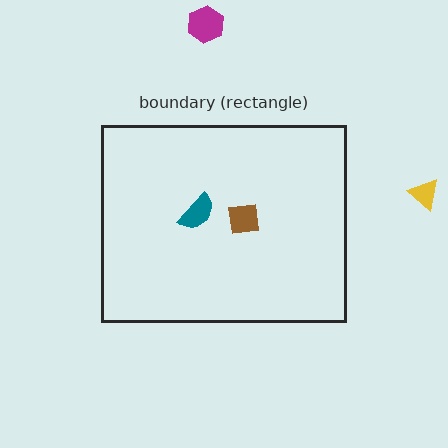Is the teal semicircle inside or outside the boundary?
Inside.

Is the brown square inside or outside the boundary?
Inside.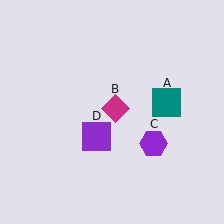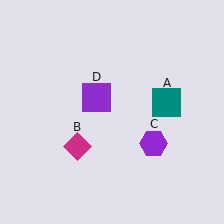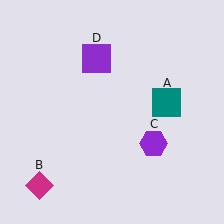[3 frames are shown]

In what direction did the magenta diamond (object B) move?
The magenta diamond (object B) moved down and to the left.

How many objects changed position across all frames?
2 objects changed position: magenta diamond (object B), purple square (object D).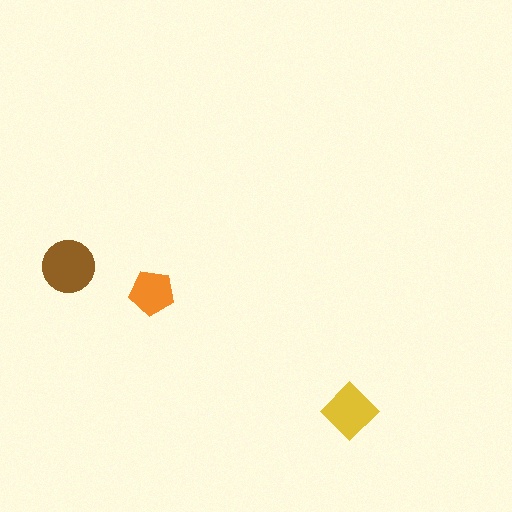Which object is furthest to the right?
The yellow diamond is rightmost.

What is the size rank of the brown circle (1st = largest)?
1st.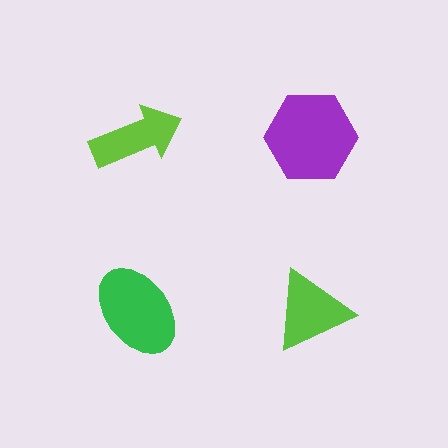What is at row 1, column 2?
A purple hexagon.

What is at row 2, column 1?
A green ellipse.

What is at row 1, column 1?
A lime arrow.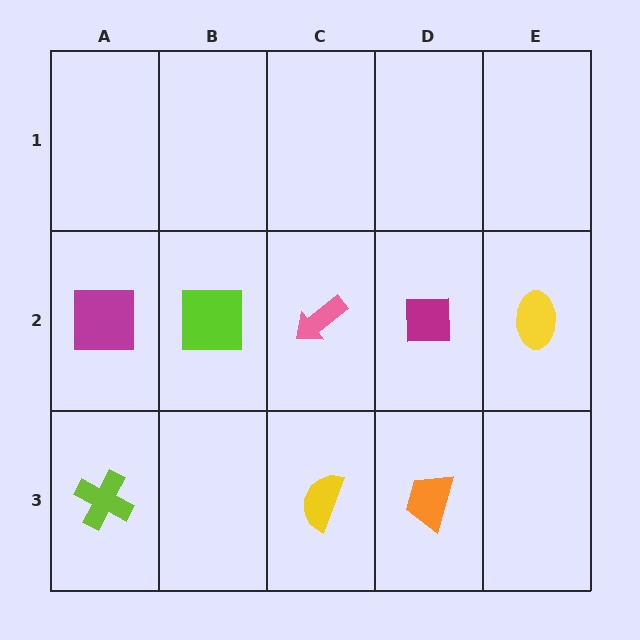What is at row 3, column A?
A lime cross.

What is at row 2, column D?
A magenta square.